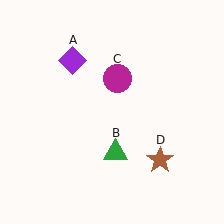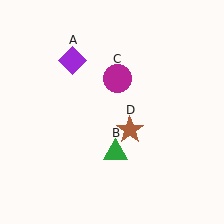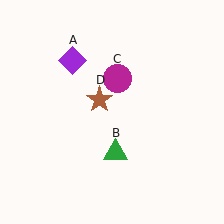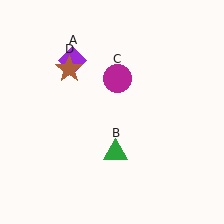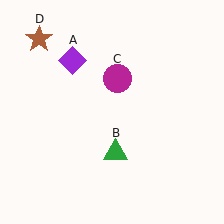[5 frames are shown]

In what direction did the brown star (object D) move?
The brown star (object D) moved up and to the left.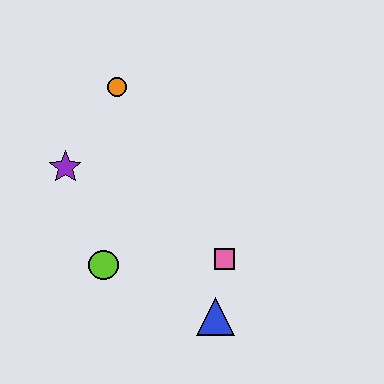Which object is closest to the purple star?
The orange circle is closest to the purple star.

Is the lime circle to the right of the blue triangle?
No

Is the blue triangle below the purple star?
Yes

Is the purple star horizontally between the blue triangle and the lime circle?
No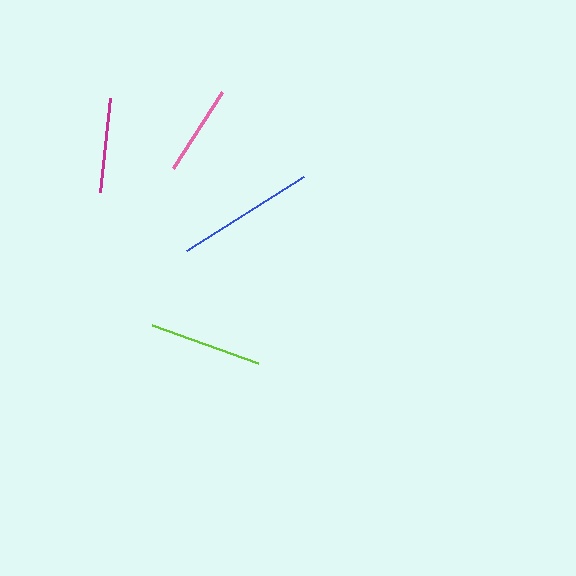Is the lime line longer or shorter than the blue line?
The blue line is longer than the lime line.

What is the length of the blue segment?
The blue segment is approximately 139 pixels long.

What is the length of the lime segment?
The lime segment is approximately 113 pixels long.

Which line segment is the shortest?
The pink line is the shortest at approximately 92 pixels.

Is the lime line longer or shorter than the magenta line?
The lime line is longer than the magenta line.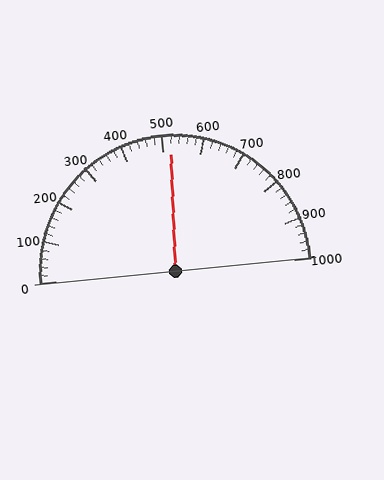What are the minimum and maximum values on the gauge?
The gauge ranges from 0 to 1000.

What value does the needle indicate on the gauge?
The needle indicates approximately 520.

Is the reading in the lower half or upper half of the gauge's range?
The reading is in the upper half of the range (0 to 1000).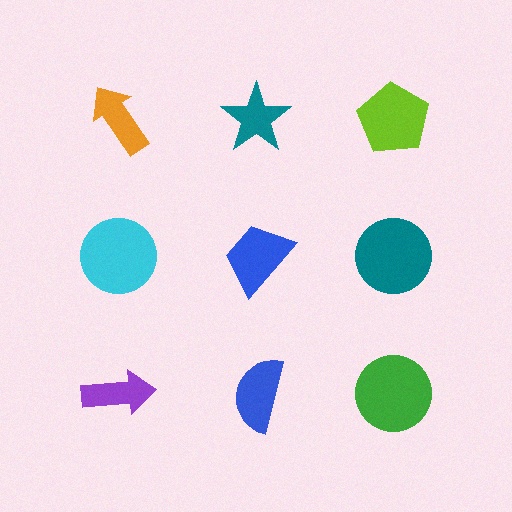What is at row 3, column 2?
A blue semicircle.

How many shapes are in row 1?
3 shapes.